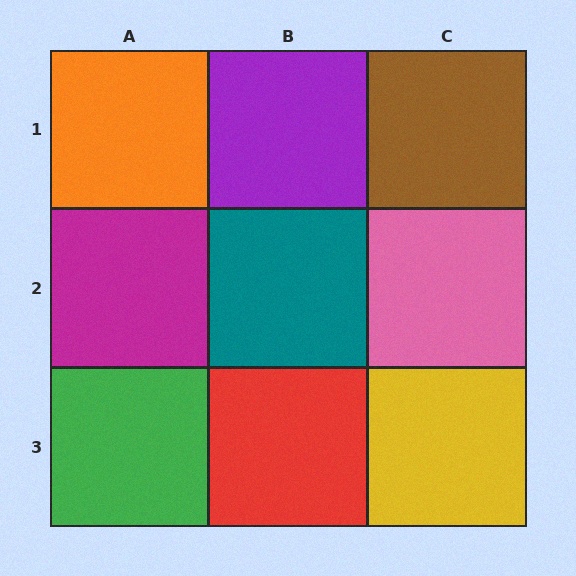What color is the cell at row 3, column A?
Green.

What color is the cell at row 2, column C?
Pink.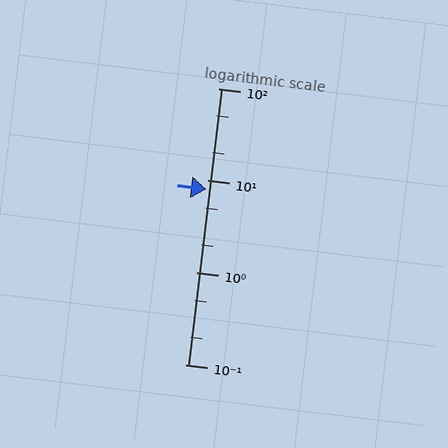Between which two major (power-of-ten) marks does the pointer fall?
The pointer is between 1 and 10.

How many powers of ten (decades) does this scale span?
The scale spans 3 decades, from 0.1 to 100.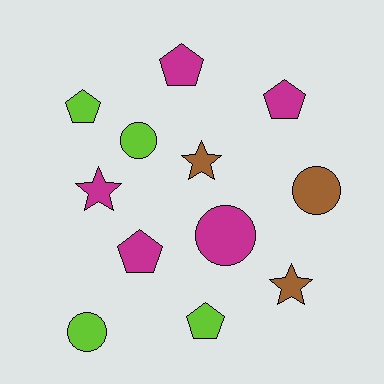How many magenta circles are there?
There is 1 magenta circle.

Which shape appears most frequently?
Pentagon, with 5 objects.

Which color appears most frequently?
Magenta, with 5 objects.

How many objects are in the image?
There are 12 objects.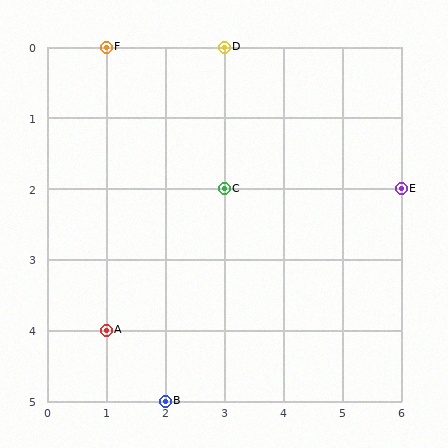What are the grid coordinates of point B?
Point B is at grid coordinates (2, 5).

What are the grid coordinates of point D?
Point D is at grid coordinates (3, 0).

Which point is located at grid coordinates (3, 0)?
Point D is at (3, 0).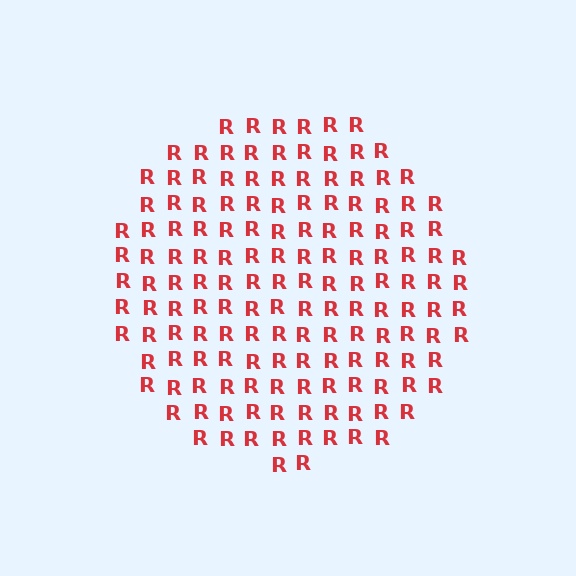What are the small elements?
The small elements are letter R's.